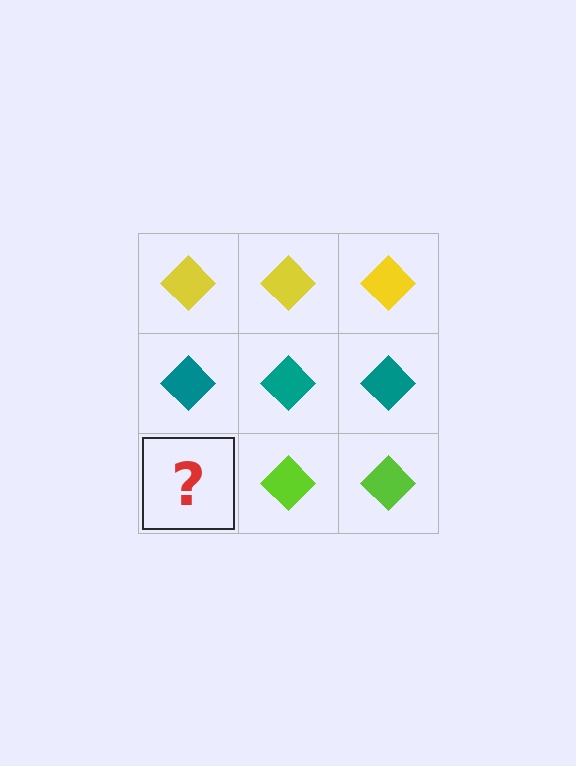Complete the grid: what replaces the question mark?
The question mark should be replaced with a lime diamond.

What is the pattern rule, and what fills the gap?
The rule is that each row has a consistent color. The gap should be filled with a lime diamond.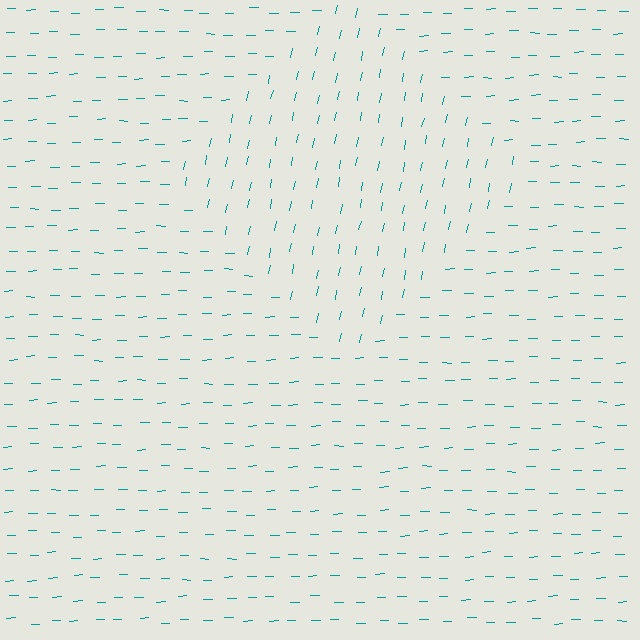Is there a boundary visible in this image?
Yes, there is a texture boundary formed by a change in line orientation.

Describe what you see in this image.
The image is filled with small teal line segments. A diamond region in the image has lines oriented differently from the surrounding lines, creating a visible texture boundary.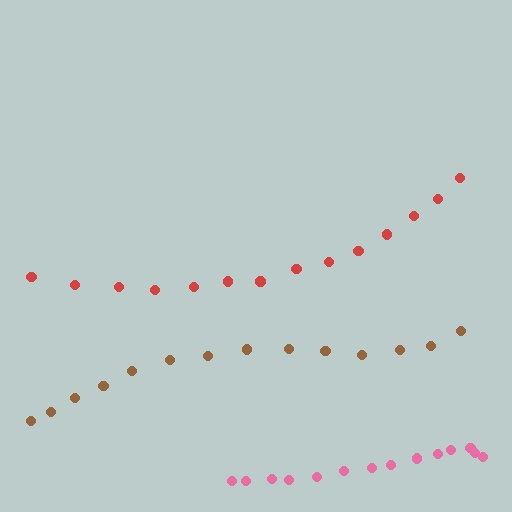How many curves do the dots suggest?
There are 3 distinct paths.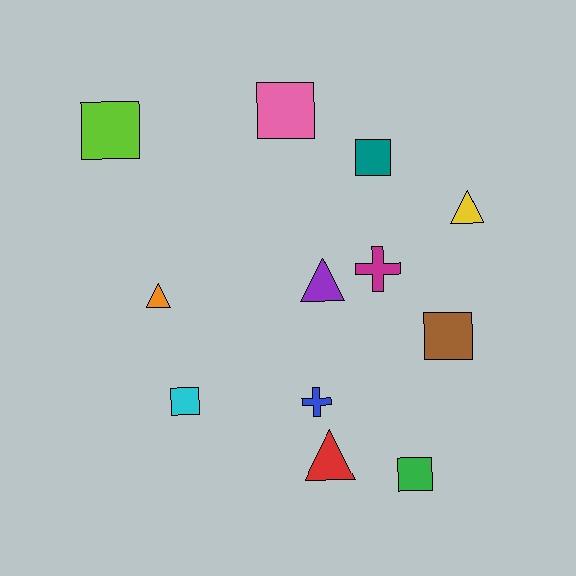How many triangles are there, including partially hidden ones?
There are 4 triangles.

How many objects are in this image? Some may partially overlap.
There are 12 objects.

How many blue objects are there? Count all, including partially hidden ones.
There is 1 blue object.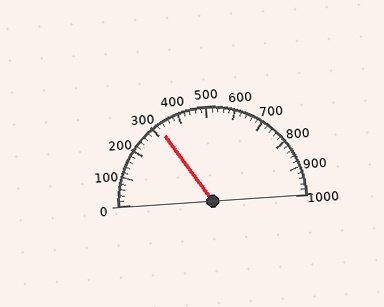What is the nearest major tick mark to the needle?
The nearest major tick mark is 300.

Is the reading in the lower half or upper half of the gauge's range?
The reading is in the lower half of the range (0 to 1000).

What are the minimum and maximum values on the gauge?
The gauge ranges from 0 to 1000.